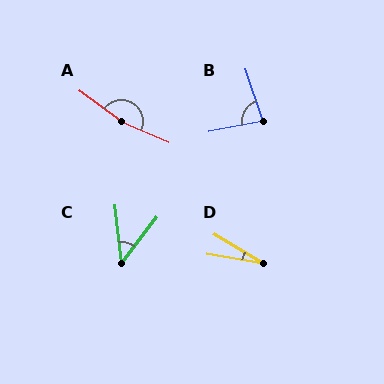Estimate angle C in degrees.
Approximately 44 degrees.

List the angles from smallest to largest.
D (21°), C (44°), B (83°), A (167°).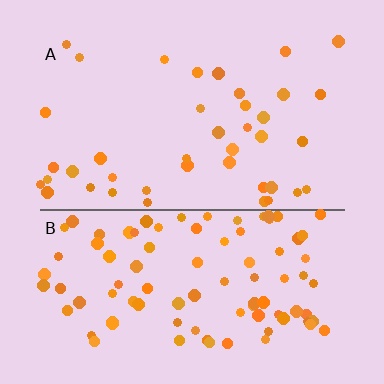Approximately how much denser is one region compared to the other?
Approximately 2.3× — region B over region A.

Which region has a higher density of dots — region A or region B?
B (the bottom).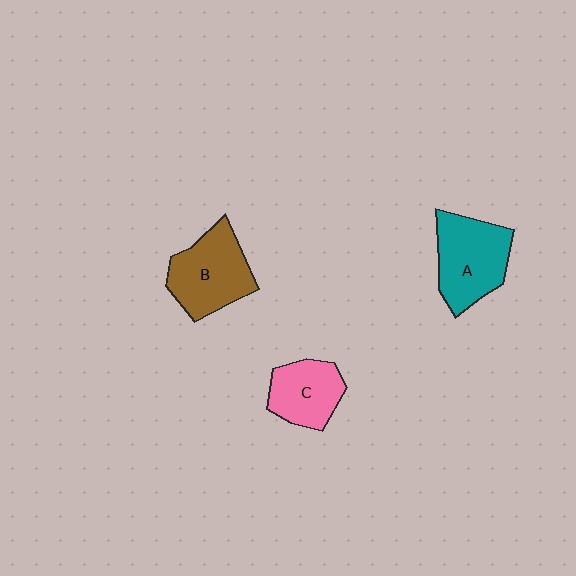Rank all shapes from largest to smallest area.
From largest to smallest: A (teal), B (brown), C (pink).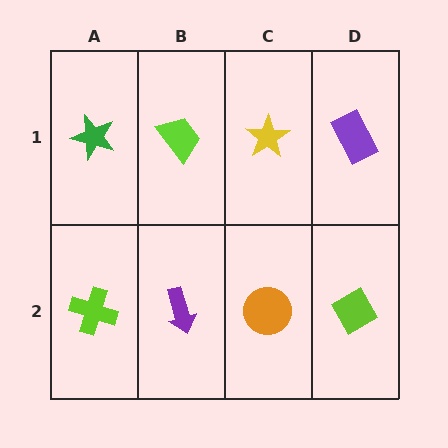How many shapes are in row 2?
4 shapes.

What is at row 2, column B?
A purple arrow.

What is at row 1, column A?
A green star.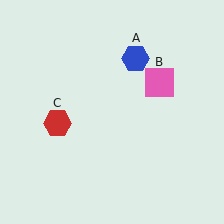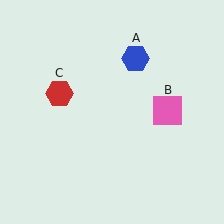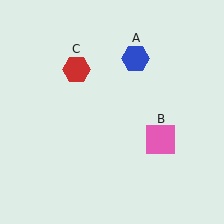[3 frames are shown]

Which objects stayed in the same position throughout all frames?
Blue hexagon (object A) remained stationary.